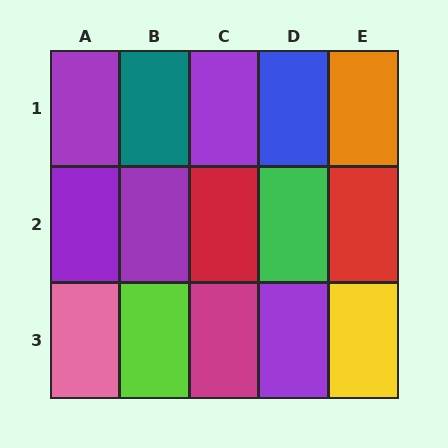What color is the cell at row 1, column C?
Purple.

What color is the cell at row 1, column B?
Teal.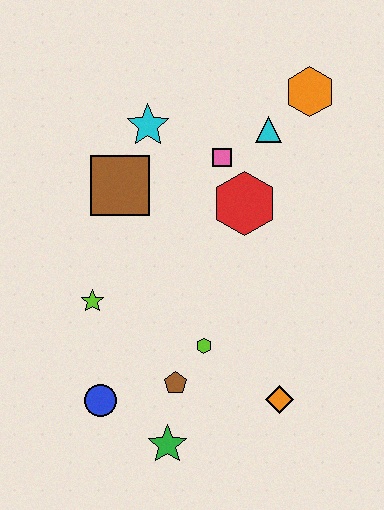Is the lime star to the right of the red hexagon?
No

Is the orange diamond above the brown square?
No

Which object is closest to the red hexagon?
The pink square is closest to the red hexagon.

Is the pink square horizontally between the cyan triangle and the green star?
Yes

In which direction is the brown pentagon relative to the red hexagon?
The brown pentagon is below the red hexagon.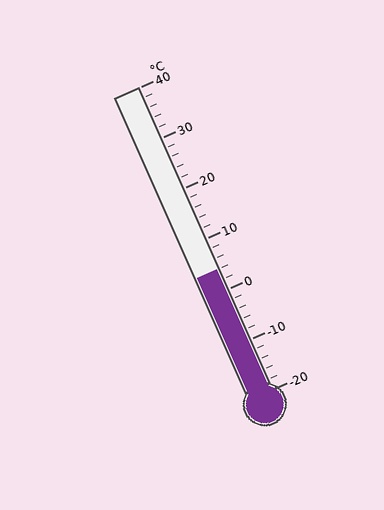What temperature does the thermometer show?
The thermometer shows approximately 4°C.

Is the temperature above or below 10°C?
The temperature is below 10°C.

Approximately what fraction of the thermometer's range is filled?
The thermometer is filled to approximately 40% of its range.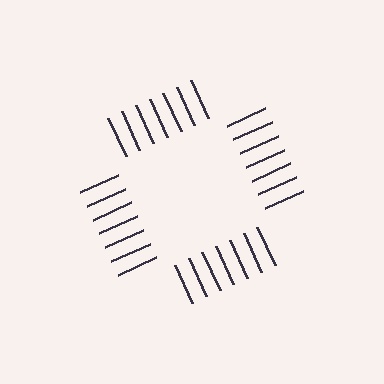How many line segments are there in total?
28 — 7 along each of the 4 edges.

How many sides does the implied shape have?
4 sides — the line-ends trace a square.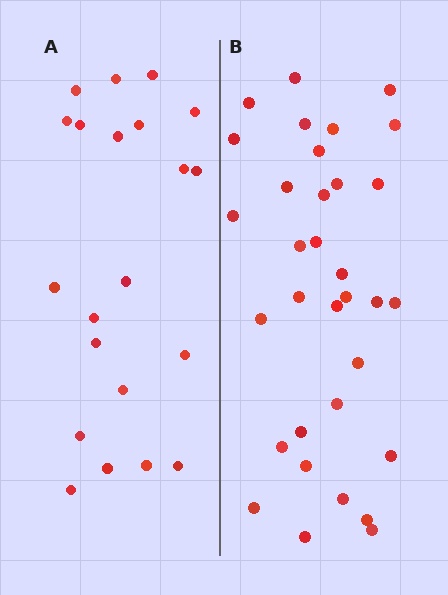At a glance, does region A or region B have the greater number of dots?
Region B (the right region) has more dots.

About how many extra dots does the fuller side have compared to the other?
Region B has roughly 12 or so more dots than region A.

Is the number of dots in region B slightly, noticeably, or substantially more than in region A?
Region B has substantially more. The ratio is roughly 1.6 to 1.